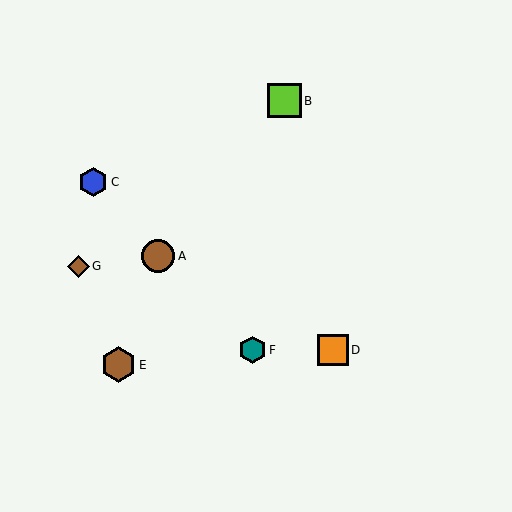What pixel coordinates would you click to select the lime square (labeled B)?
Click at (285, 101) to select the lime square B.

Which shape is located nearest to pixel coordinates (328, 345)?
The orange square (labeled D) at (333, 350) is nearest to that location.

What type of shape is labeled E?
Shape E is a brown hexagon.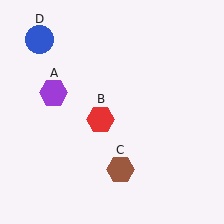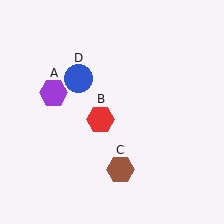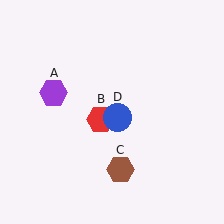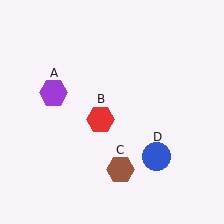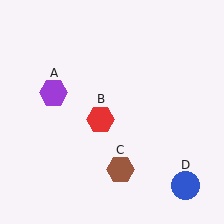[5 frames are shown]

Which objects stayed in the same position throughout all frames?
Purple hexagon (object A) and red hexagon (object B) and brown hexagon (object C) remained stationary.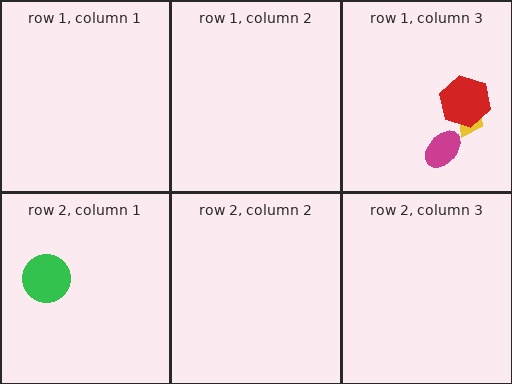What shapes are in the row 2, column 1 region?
The green circle.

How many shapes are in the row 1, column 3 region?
3.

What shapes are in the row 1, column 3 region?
The yellow trapezoid, the red hexagon, the magenta ellipse.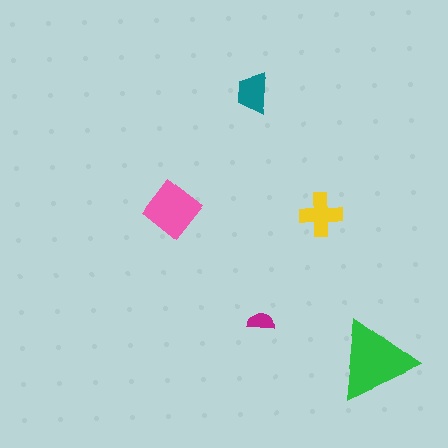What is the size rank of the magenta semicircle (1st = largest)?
5th.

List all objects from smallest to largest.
The magenta semicircle, the teal trapezoid, the yellow cross, the pink diamond, the green triangle.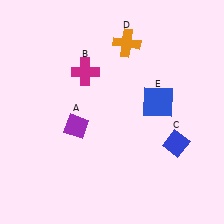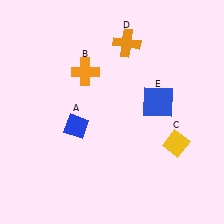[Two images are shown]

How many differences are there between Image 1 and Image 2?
There are 3 differences between the two images.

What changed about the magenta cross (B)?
In Image 1, B is magenta. In Image 2, it changed to orange.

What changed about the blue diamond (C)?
In Image 1, C is blue. In Image 2, it changed to yellow.